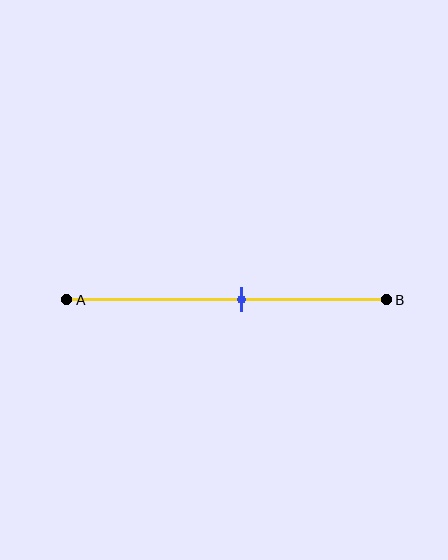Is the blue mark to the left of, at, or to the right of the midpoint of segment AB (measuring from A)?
The blue mark is to the right of the midpoint of segment AB.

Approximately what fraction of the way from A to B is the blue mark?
The blue mark is approximately 55% of the way from A to B.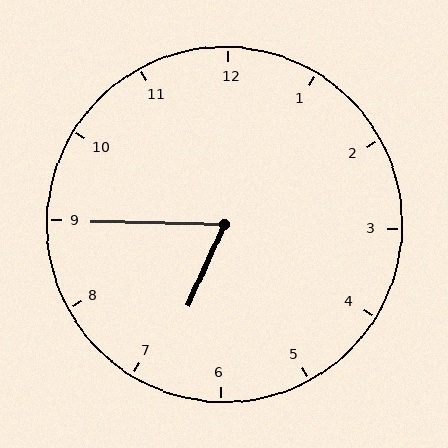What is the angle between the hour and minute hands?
Approximately 68 degrees.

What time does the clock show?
6:45.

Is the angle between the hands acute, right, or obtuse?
It is acute.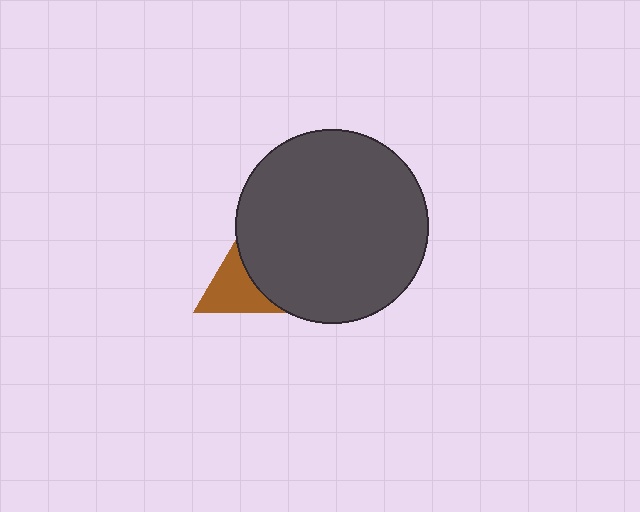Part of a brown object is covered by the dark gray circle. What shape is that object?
It is a triangle.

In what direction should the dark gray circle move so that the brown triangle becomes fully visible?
The dark gray circle should move right. That is the shortest direction to clear the overlap and leave the brown triangle fully visible.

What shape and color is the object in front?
The object in front is a dark gray circle.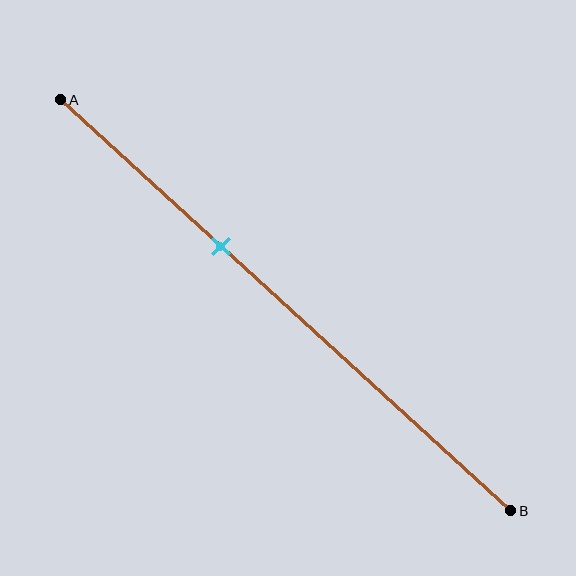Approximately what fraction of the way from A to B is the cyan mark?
The cyan mark is approximately 35% of the way from A to B.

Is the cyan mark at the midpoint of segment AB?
No, the mark is at about 35% from A, not at the 50% midpoint.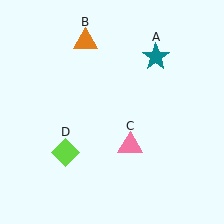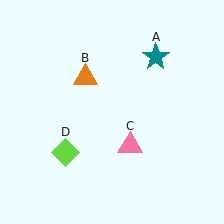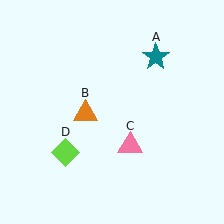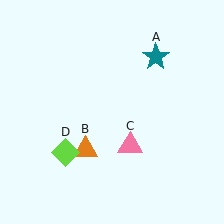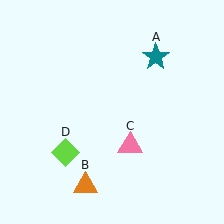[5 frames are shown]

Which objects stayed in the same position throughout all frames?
Teal star (object A) and pink triangle (object C) and lime diamond (object D) remained stationary.